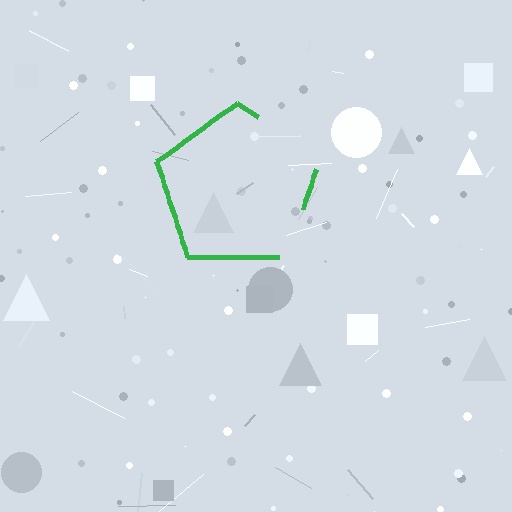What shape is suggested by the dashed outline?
The dashed outline suggests a pentagon.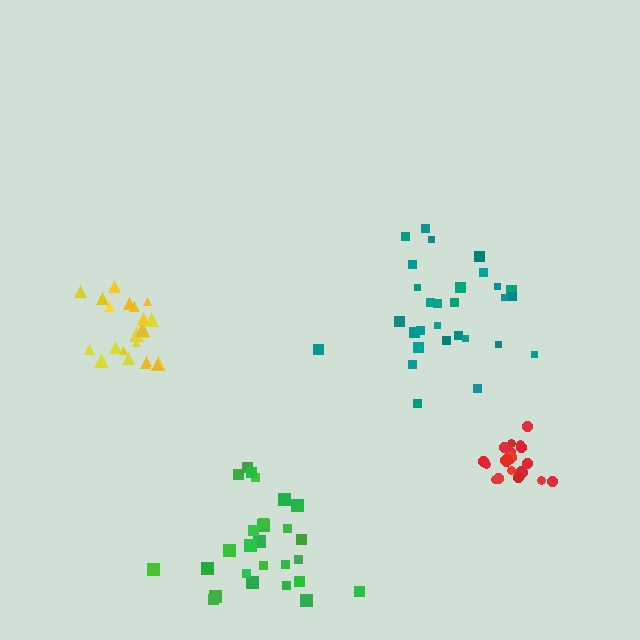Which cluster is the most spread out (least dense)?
Teal.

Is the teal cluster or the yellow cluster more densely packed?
Yellow.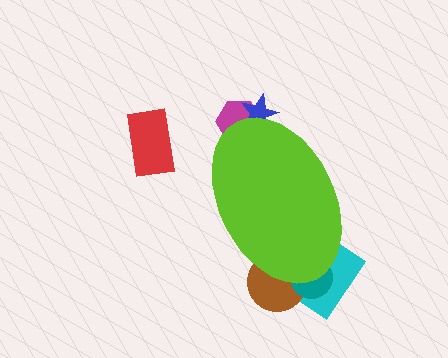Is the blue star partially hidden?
Yes, the blue star is partially hidden behind the lime ellipse.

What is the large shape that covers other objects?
A lime ellipse.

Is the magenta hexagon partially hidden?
Yes, the magenta hexagon is partially hidden behind the lime ellipse.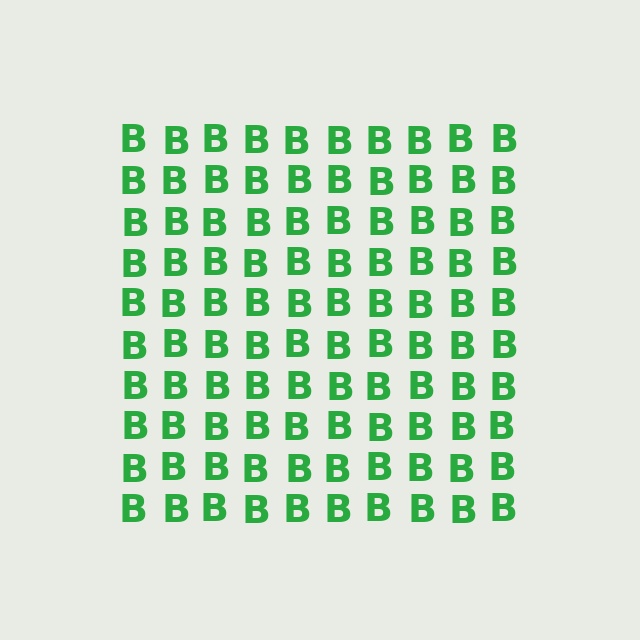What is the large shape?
The large shape is a square.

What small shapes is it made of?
It is made of small letter B's.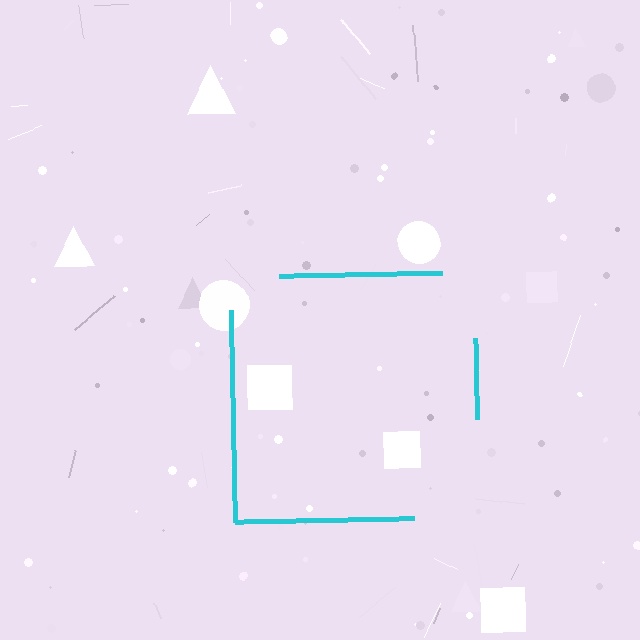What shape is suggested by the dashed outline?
The dashed outline suggests a square.